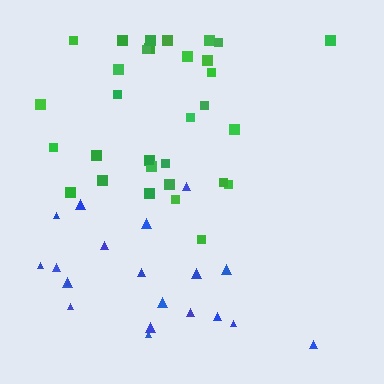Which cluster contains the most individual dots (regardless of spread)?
Green (32).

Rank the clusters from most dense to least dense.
green, blue.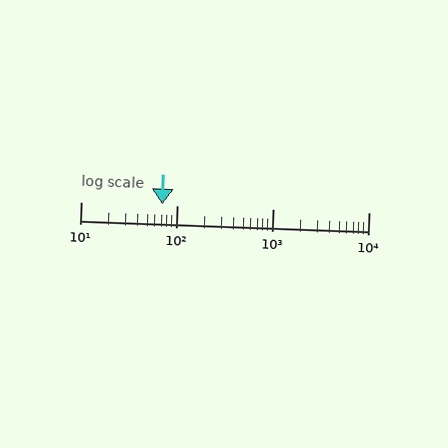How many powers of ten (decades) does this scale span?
The scale spans 3 decades, from 10 to 10000.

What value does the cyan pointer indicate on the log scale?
The pointer indicates approximately 71.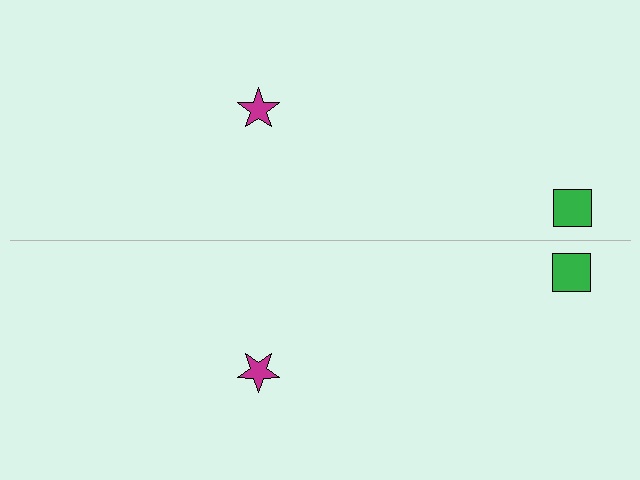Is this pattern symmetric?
Yes, this pattern has bilateral (reflection) symmetry.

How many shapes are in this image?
There are 4 shapes in this image.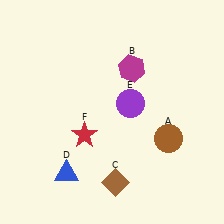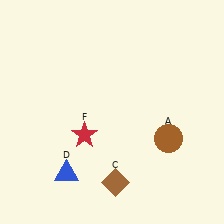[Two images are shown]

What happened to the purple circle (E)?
The purple circle (E) was removed in Image 2. It was in the top-right area of Image 1.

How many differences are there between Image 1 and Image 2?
There are 2 differences between the two images.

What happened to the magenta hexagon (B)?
The magenta hexagon (B) was removed in Image 2. It was in the top-right area of Image 1.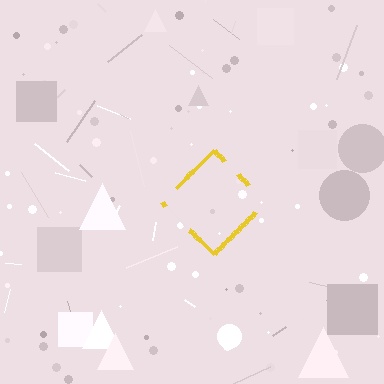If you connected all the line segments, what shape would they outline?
They would outline a diamond.